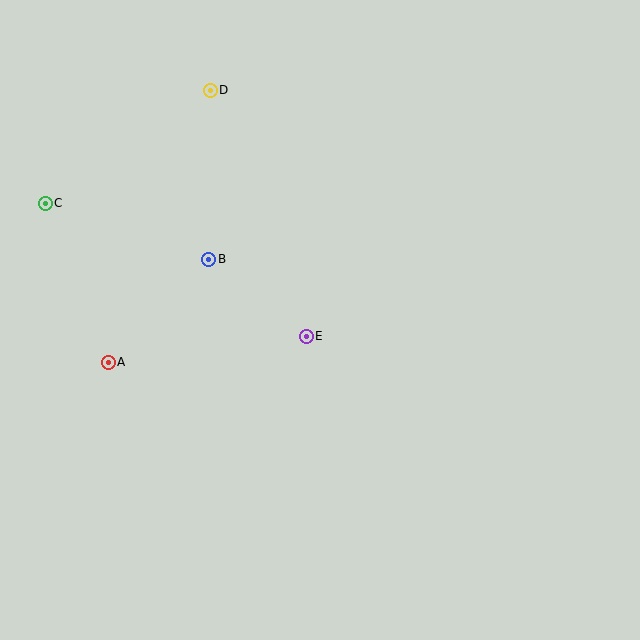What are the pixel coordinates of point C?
Point C is at (45, 203).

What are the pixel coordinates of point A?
Point A is at (108, 362).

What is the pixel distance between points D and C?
The distance between D and C is 200 pixels.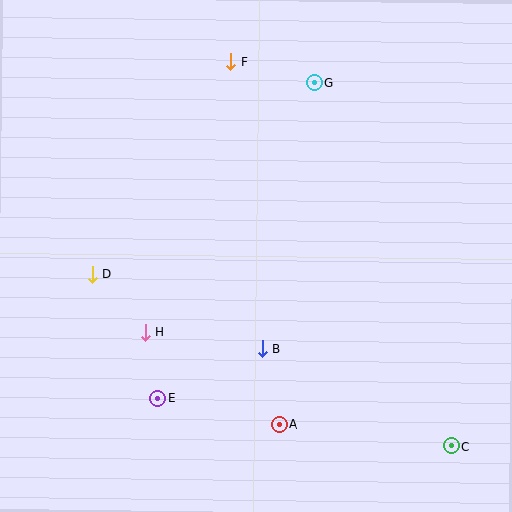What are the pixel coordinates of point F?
Point F is at (231, 61).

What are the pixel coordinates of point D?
Point D is at (92, 274).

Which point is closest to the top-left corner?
Point F is closest to the top-left corner.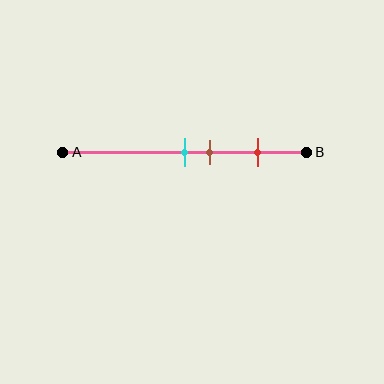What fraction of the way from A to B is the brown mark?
The brown mark is approximately 60% (0.6) of the way from A to B.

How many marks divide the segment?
There are 3 marks dividing the segment.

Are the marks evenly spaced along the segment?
No, the marks are not evenly spaced.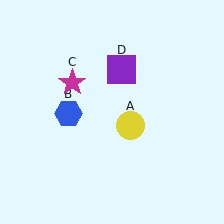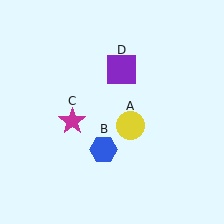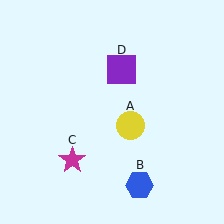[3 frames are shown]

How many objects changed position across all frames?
2 objects changed position: blue hexagon (object B), magenta star (object C).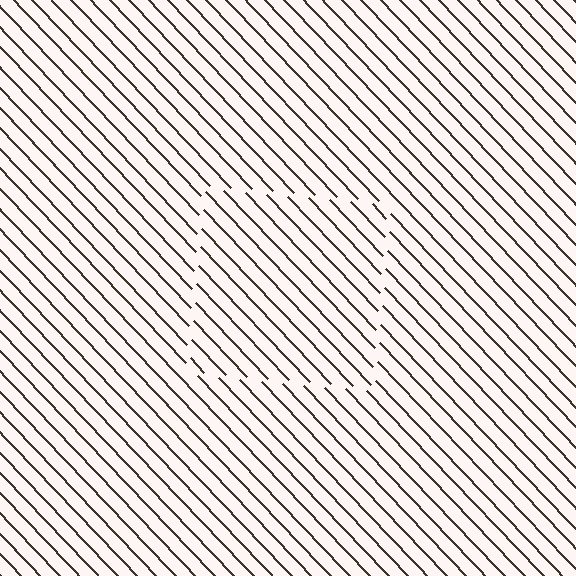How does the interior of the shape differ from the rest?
The interior of the shape contains the same grating, shifted by half a period — the contour is defined by the phase discontinuity where line-ends from the inner and outer gratings abut.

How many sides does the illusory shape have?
4 sides — the line-ends trace a square.